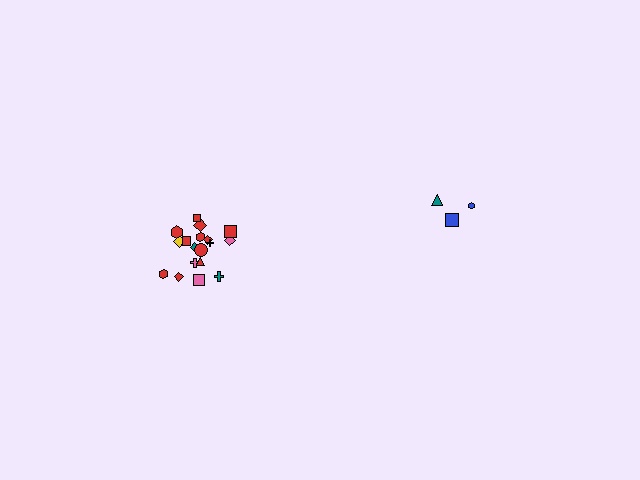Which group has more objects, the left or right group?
The left group.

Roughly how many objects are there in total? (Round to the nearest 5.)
Roughly 20 objects in total.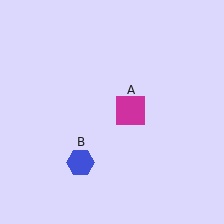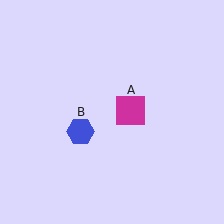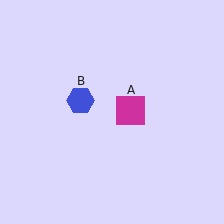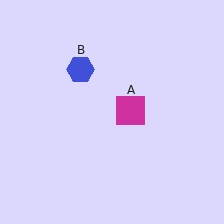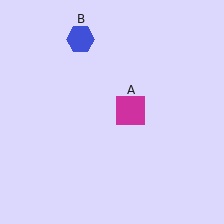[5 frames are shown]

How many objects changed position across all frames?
1 object changed position: blue hexagon (object B).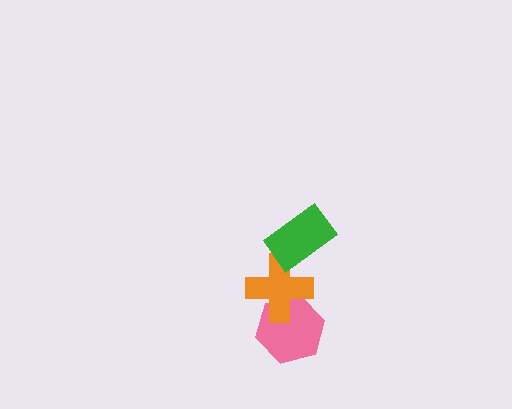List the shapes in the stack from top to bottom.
From top to bottom: the green rectangle, the orange cross, the pink hexagon.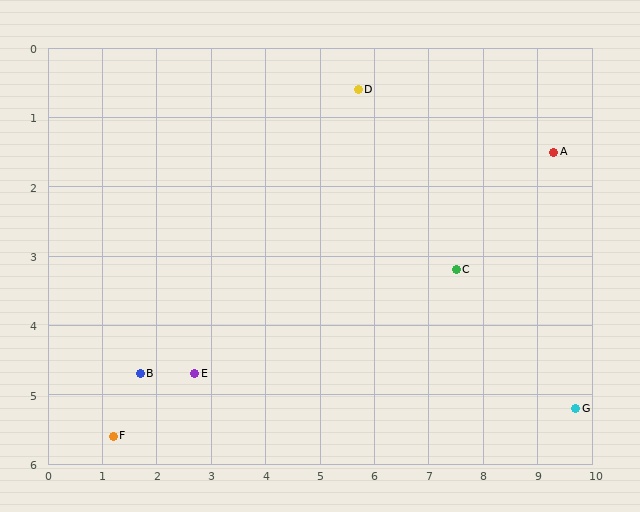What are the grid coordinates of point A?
Point A is at approximately (9.3, 1.5).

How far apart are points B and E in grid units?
Points B and E are about 1.0 grid units apart.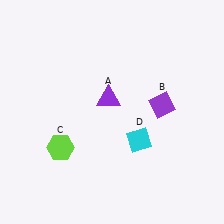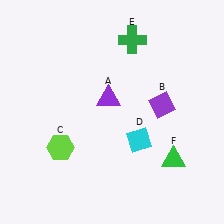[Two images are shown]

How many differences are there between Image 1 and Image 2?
There are 2 differences between the two images.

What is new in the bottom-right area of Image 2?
A green triangle (F) was added in the bottom-right area of Image 2.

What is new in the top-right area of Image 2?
A green cross (E) was added in the top-right area of Image 2.